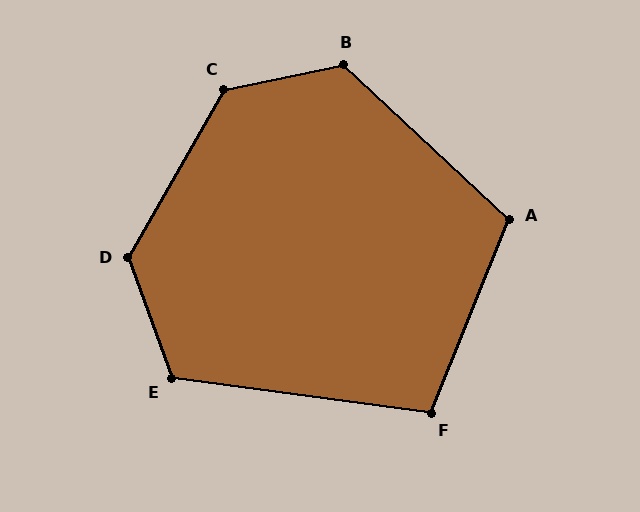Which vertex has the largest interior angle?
C, at approximately 131 degrees.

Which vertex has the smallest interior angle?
F, at approximately 104 degrees.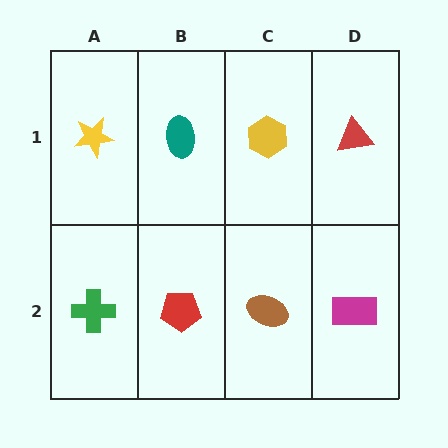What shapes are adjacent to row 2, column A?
A yellow star (row 1, column A), a red pentagon (row 2, column B).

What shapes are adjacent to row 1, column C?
A brown ellipse (row 2, column C), a teal ellipse (row 1, column B), a red triangle (row 1, column D).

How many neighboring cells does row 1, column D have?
2.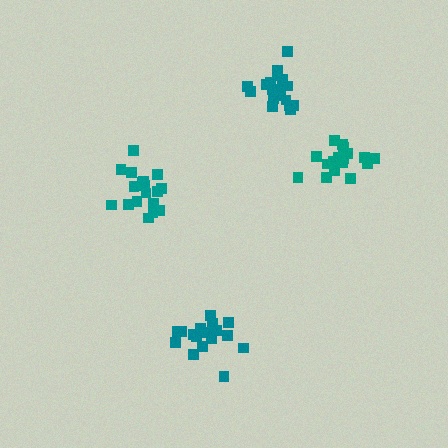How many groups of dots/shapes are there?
There are 4 groups.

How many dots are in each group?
Group 1: 17 dots, Group 2: 19 dots, Group 3: 19 dots, Group 4: 17 dots (72 total).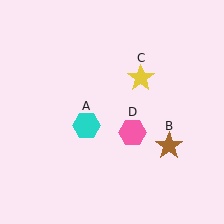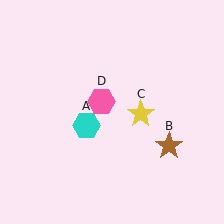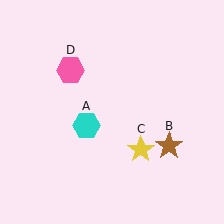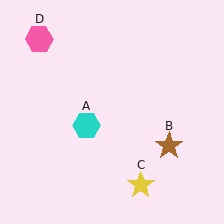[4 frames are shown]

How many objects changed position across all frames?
2 objects changed position: yellow star (object C), pink hexagon (object D).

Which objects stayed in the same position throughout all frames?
Cyan hexagon (object A) and brown star (object B) remained stationary.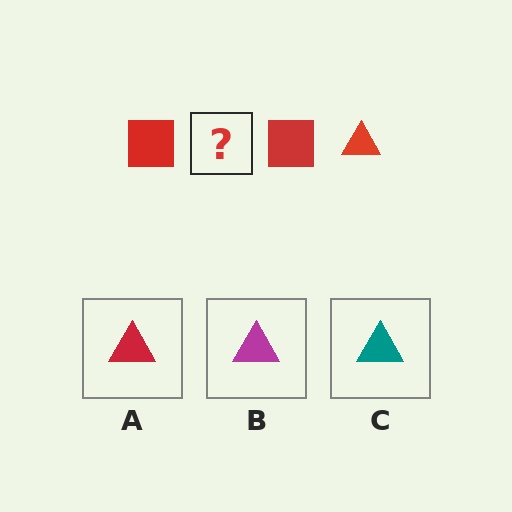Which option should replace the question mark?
Option A.